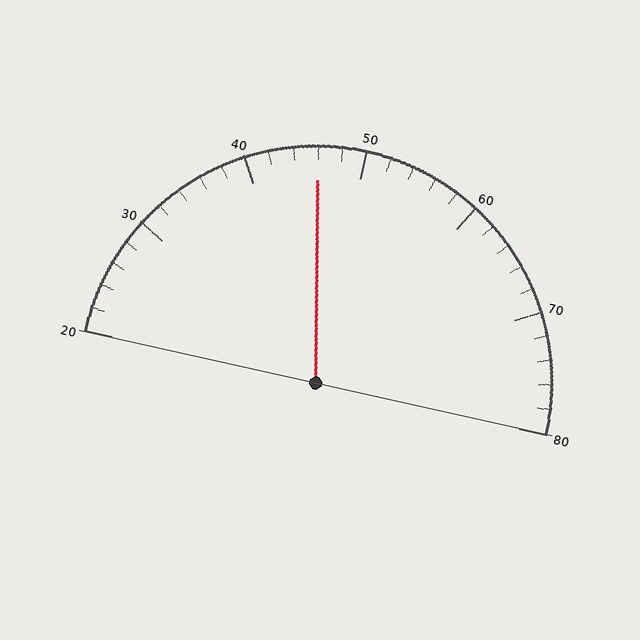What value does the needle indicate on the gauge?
The needle indicates approximately 46.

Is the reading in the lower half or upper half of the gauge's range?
The reading is in the lower half of the range (20 to 80).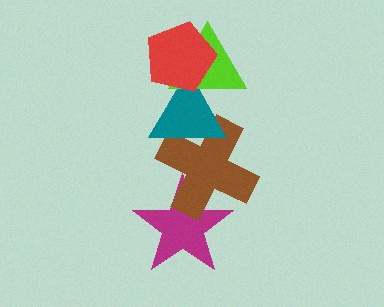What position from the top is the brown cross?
The brown cross is 4th from the top.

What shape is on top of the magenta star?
The brown cross is on top of the magenta star.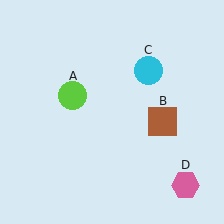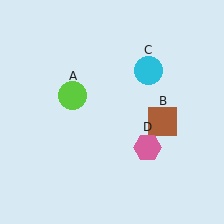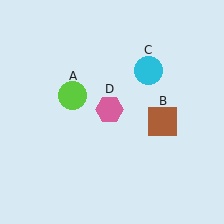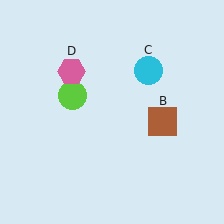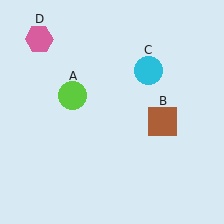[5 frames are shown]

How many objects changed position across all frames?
1 object changed position: pink hexagon (object D).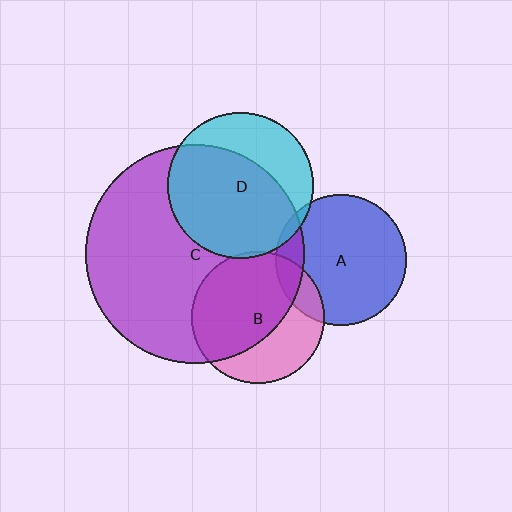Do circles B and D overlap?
Yes.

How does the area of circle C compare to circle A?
Approximately 2.8 times.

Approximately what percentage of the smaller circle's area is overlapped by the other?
Approximately 5%.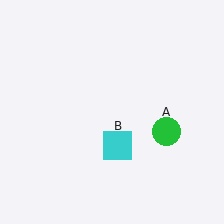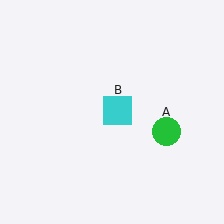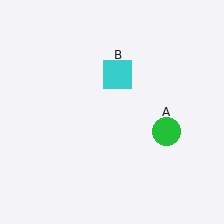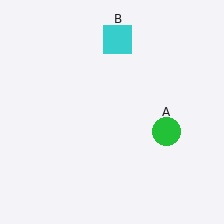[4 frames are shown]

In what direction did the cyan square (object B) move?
The cyan square (object B) moved up.